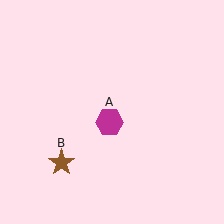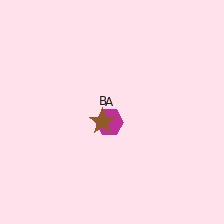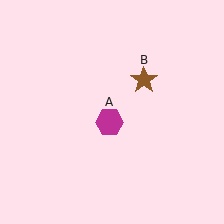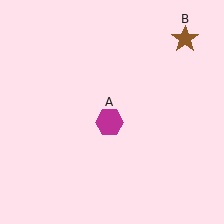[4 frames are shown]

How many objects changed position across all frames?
1 object changed position: brown star (object B).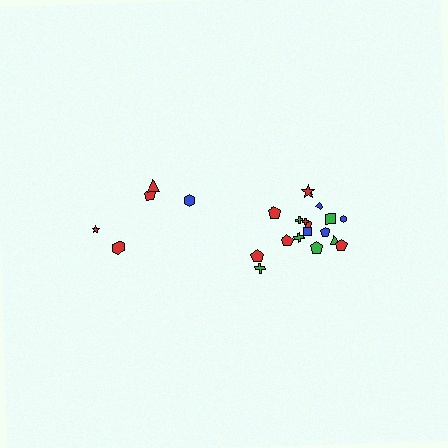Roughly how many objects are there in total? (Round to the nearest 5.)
Roughly 25 objects in total.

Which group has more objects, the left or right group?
The right group.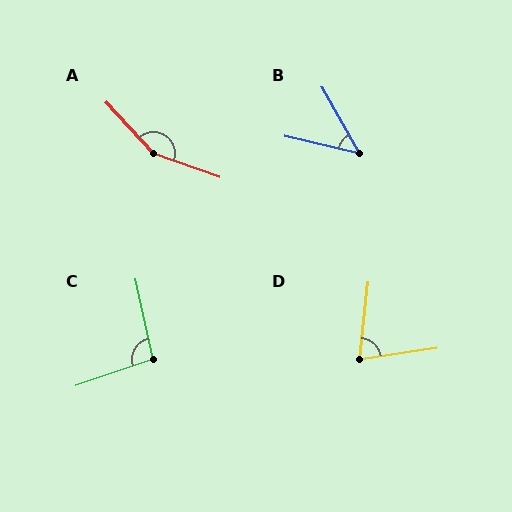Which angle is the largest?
A, at approximately 152 degrees.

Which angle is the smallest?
B, at approximately 47 degrees.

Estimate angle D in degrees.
Approximately 75 degrees.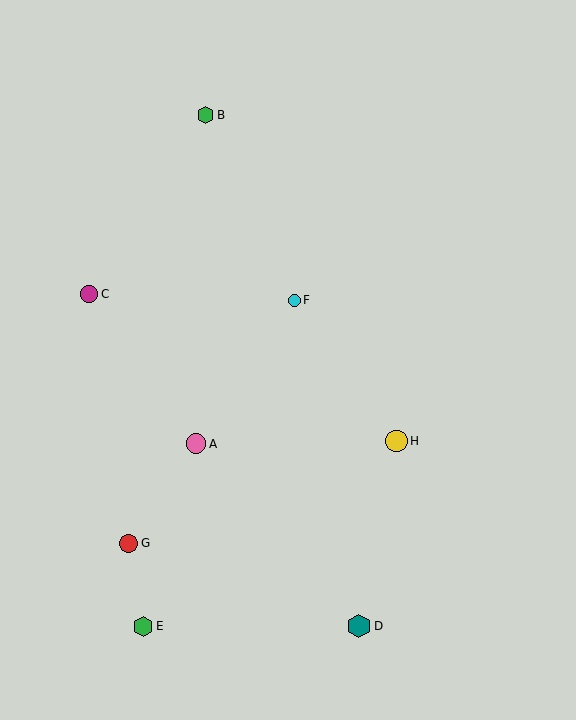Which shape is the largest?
The teal hexagon (labeled D) is the largest.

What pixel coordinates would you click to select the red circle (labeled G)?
Click at (128, 543) to select the red circle G.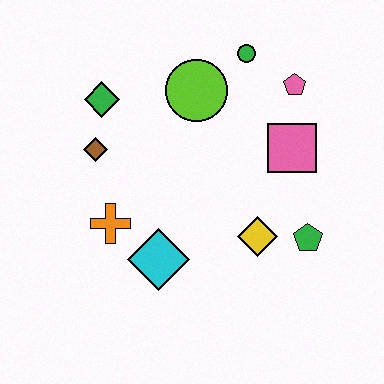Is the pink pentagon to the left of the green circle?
No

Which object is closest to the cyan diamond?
The orange cross is closest to the cyan diamond.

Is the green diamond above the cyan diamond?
Yes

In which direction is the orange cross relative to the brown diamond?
The orange cross is below the brown diamond.